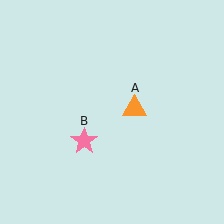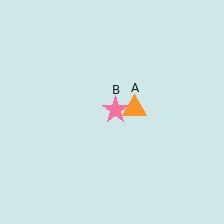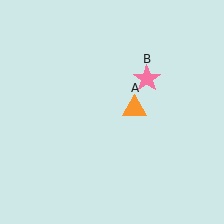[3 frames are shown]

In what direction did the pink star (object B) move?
The pink star (object B) moved up and to the right.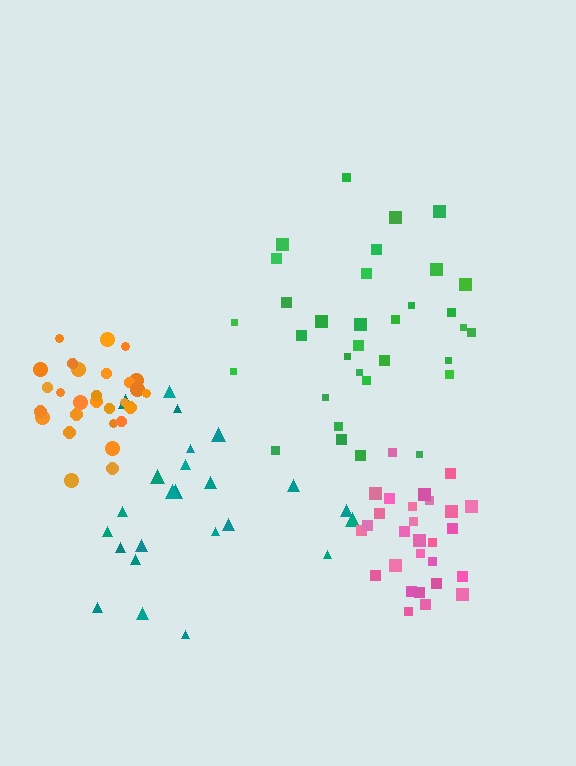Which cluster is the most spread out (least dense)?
Teal.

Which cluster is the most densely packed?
Orange.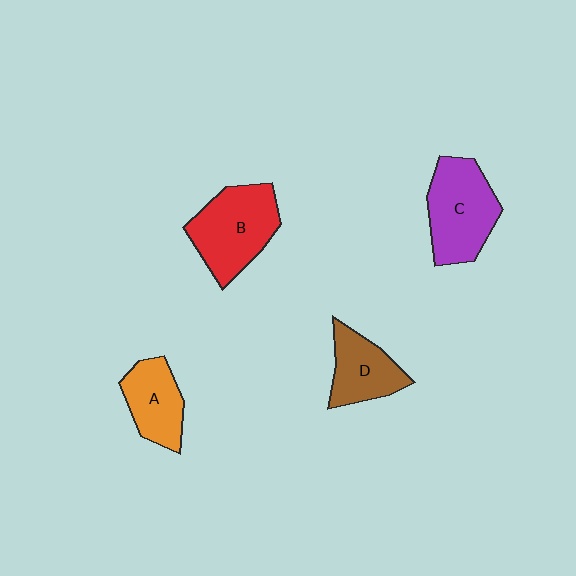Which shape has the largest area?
Shape B (red).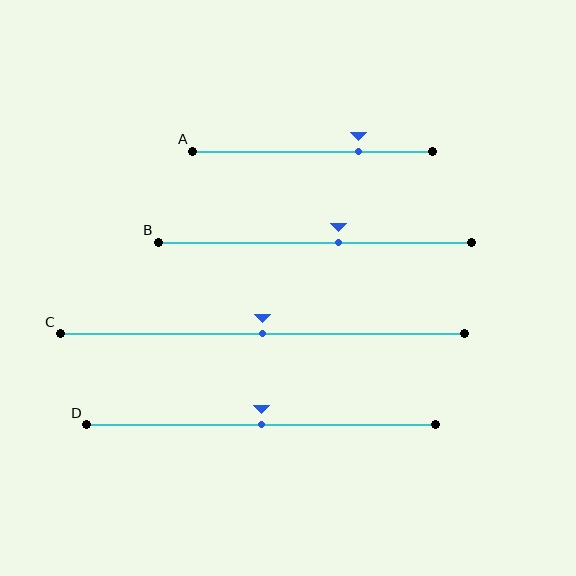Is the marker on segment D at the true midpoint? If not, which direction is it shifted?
Yes, the marker on segment D is at the true midpoint.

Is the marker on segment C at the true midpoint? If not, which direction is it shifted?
Yes, the marker on segment C is at the true midpoint.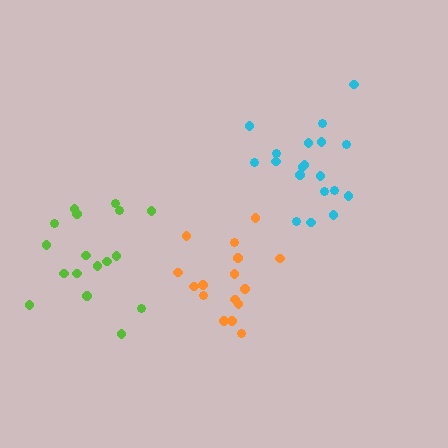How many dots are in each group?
Group 1: 17 dots, Group 2: 19 dots, Group 3: 16 dots (52 total).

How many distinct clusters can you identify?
There are 3 distinct clusters.